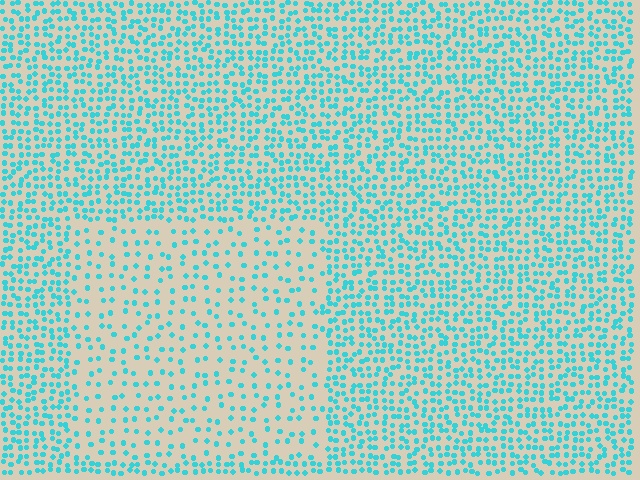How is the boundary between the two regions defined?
The boundary is defined by a change in element density (approximately 2.2x ratio). All elements are the same color, size, and shape.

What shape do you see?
I see a rectangle.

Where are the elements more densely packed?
The elements are more densely packed outside the rectangle boundary.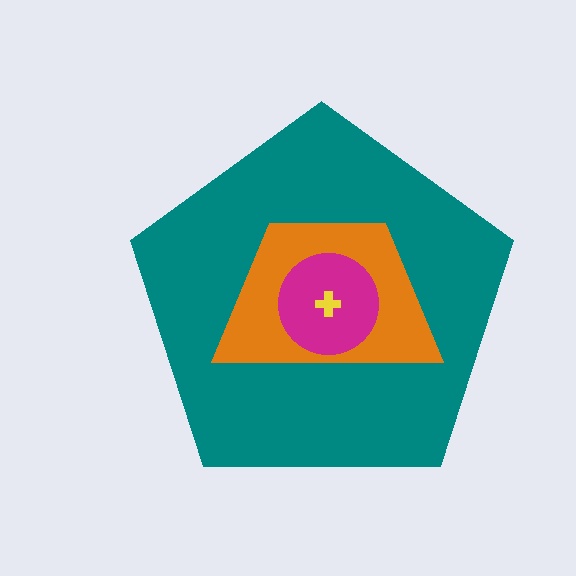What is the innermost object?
The yellow cross.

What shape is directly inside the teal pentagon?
The orange trapezoid.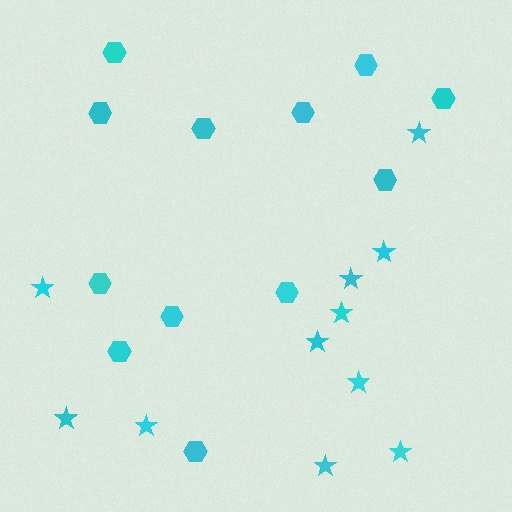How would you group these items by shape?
There are 2 groups: one group of stars (11) and one group of hexagons (12).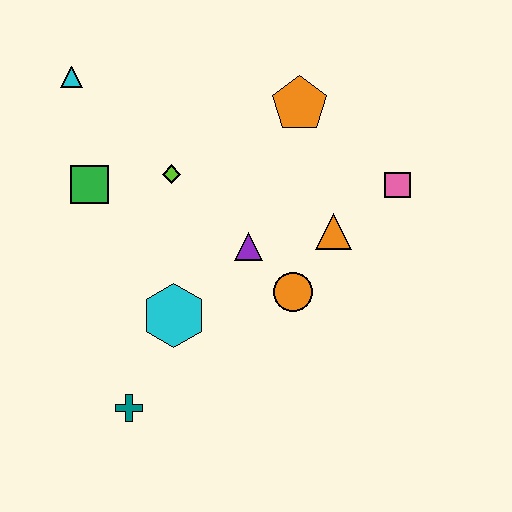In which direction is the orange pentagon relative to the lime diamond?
The orange pentagon is to the right of the lime diamond.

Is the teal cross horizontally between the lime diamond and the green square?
Yes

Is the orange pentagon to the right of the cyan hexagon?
Yes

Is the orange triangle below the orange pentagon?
Yes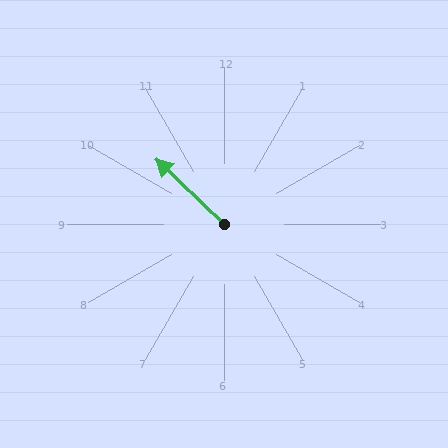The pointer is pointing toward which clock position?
Roughly 10 o'clock.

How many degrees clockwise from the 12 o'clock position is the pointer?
Approximately 314 degrees.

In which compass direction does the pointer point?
Northwest.